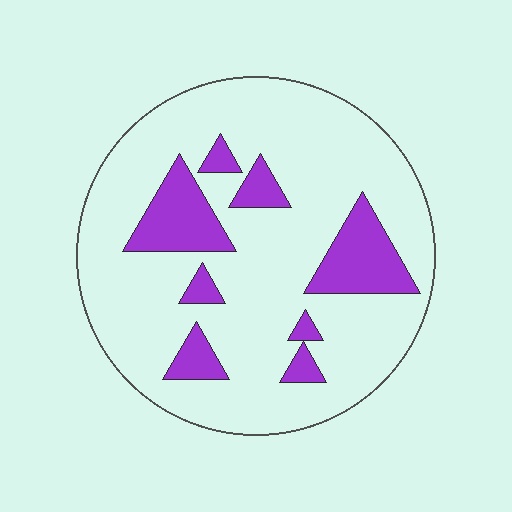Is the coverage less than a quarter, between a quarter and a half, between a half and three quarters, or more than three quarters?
Less than a quarter.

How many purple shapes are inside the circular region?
8.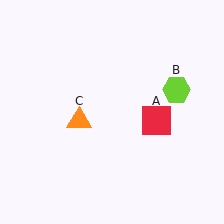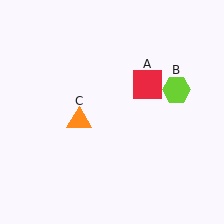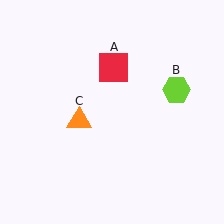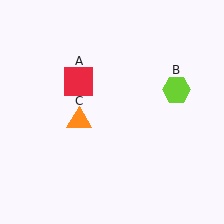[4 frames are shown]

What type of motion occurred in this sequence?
The red square (object A) rotated counterclockwise around the center of the scene.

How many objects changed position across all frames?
1 object changed position: red square (object A).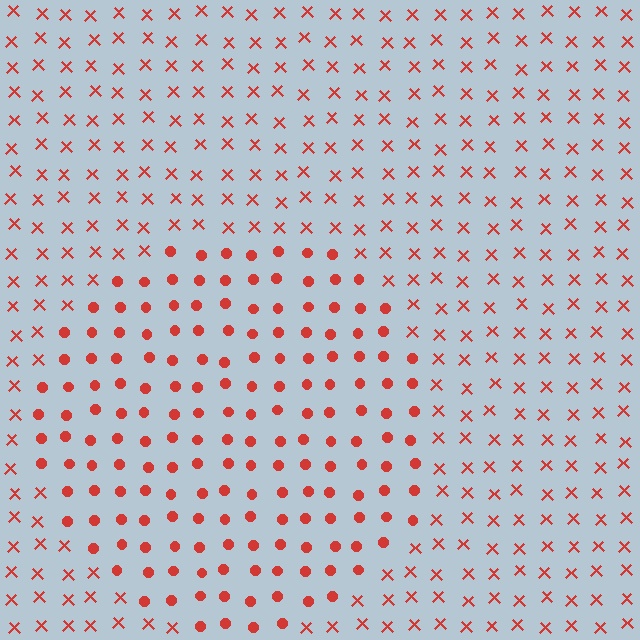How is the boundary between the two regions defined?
The boundary is defined by a change in element shape: circles inside vs. X marks outside. All elements share the same color and spacing.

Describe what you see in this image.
The image is filled with small red elements arranged in a uniform grid. A circle-shaped region contains circles, while the surrounding area contains X marks. The boundary is defined purely by the change in element shape.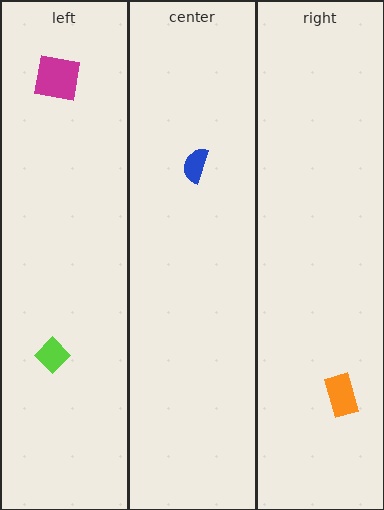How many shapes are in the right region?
1.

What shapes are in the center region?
The blue semicircle.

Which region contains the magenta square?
The left region.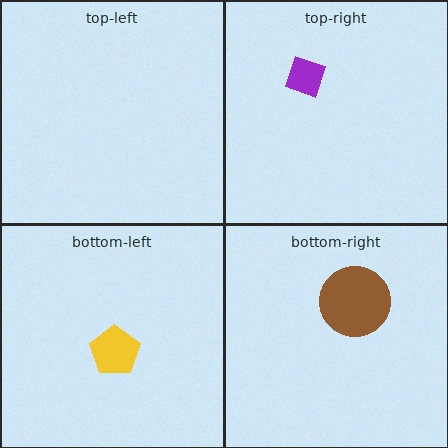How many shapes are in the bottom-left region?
1.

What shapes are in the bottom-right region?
The brown circle.